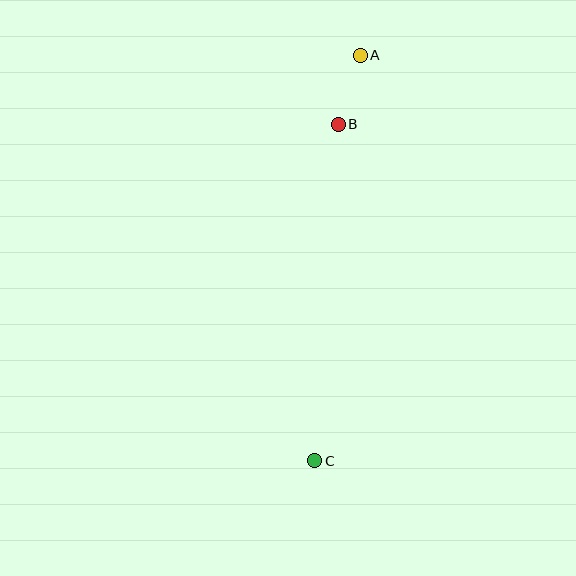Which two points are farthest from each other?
Points A and C are farthest from each other.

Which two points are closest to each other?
Points A and B are closest to each other.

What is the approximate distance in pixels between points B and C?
The distance between B and C is approximately 337 pixels.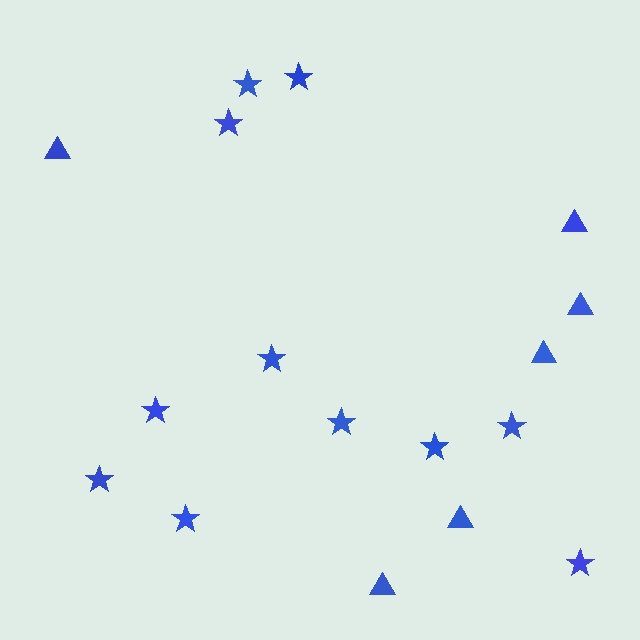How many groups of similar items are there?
There are 2 groups: one group of triangles (6) and one group of stars (11).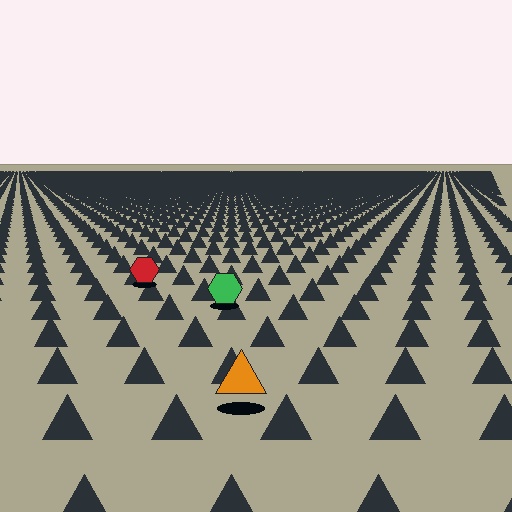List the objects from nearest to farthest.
From nearest to farthest: the orange triangle, the green hexagon, the red hexagon.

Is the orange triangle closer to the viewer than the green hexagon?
Yes. The orange triangle is closer — you can tell from the texture gradient: the ground texture is coarser near it.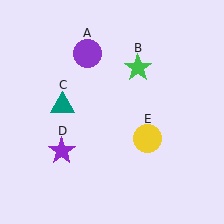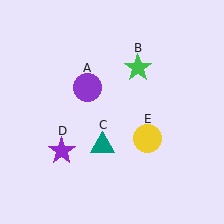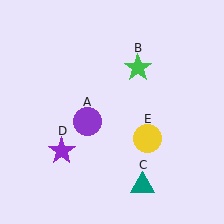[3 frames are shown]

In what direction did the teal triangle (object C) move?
The teal triangle (object C) moved down and to the right.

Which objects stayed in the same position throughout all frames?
Green star (object B) and purple star (object D) and yellow circle (object E) remained stationary.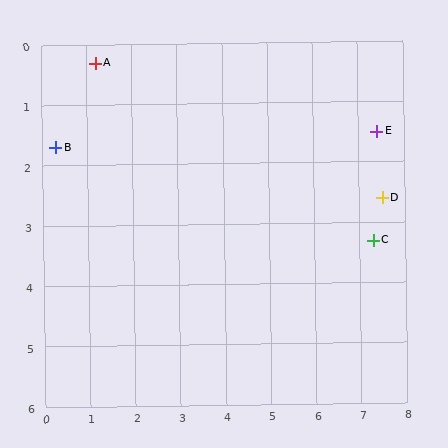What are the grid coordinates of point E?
Point E is at approximately (7.4, 1.5).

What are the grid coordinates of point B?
Point B is at approximately (0.3, 1.7).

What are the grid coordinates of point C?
Point C is at approximately (7.3, 3.3).